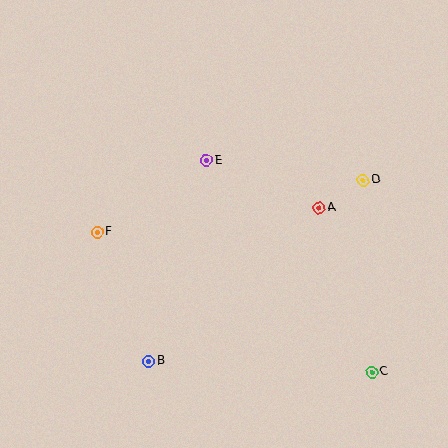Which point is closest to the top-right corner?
Point D is closest to the top-right corner.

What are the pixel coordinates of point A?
Point A is at (319, 208).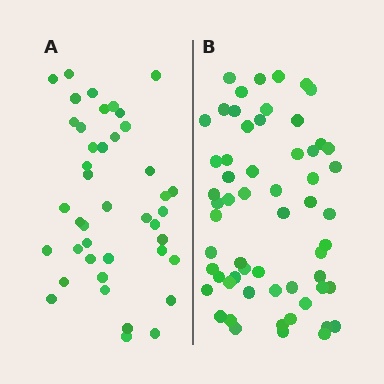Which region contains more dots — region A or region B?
Region B (the right region) has more dots.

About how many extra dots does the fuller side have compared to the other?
Region B has approximately 15 more dots than region A.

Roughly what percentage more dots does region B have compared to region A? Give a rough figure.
About 40% more.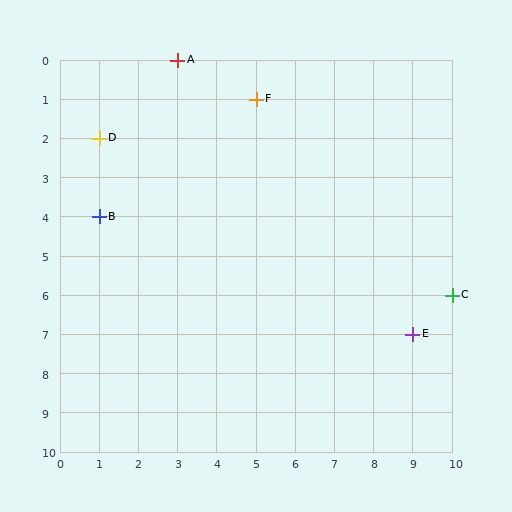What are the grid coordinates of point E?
Point E is at grid coordinates (9, 7).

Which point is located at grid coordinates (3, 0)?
Point A is at (3, 0).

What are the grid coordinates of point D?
Point D is at grid coordinates (1, 2).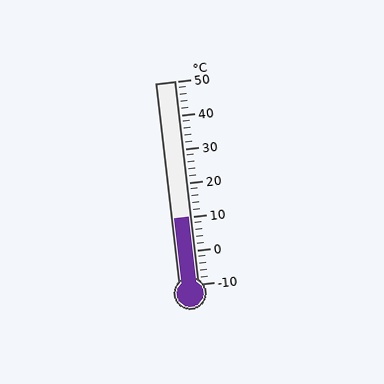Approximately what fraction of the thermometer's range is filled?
The thermometer is filled to approximately 35% of its range.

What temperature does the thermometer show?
The thermometer shows approximately 10°C.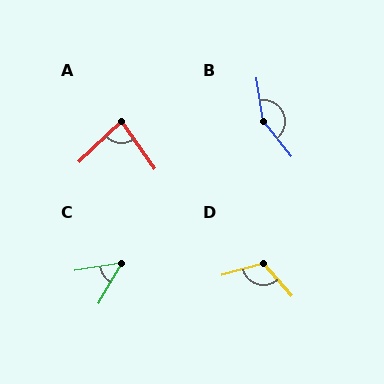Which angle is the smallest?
C, at approximately 51 degrees.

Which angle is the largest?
B, at approximately 151 degrees.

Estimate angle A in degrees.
Approximately 82 degrees.